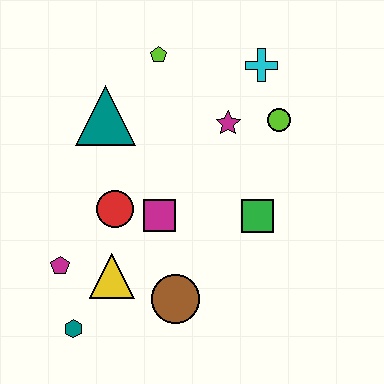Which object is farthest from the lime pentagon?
The teal hexagon is farthest from the lime pentagon.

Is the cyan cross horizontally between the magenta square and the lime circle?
Yes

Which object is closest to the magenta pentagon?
The yellow triangle is closest to the magenta pentagon.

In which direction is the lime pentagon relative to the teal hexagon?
The lime pentagon is above the teal hexagon.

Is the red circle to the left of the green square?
Yes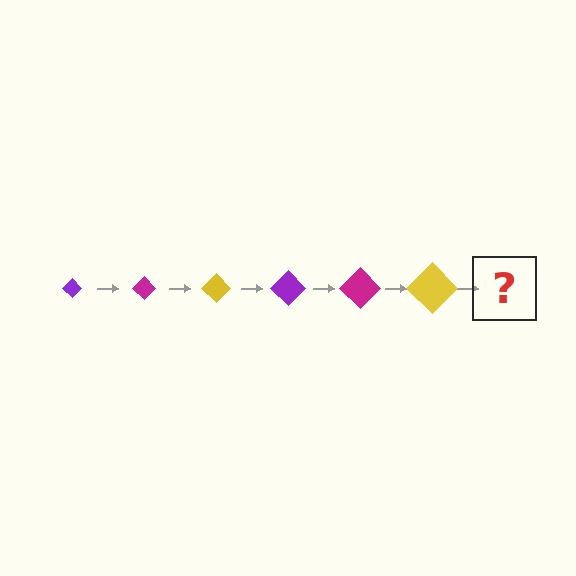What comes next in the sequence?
The next element should be a purple diamond, larger than the previous one.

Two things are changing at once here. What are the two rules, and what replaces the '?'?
The two rules are that the diamond grows larger each step and the color cycles through purple, magenta, and yellow. The '?' should be a purple diamond, larger than the previous one.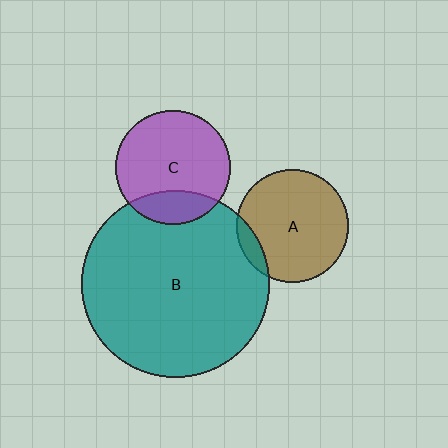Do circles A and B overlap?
Yes.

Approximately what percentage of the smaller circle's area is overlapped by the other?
Approximately 10%.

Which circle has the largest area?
Circle B (teal).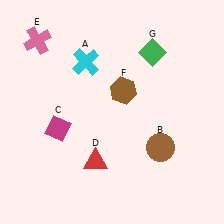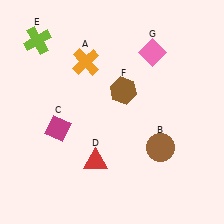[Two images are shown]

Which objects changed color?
A changed from cyan to orange. E changed from pink to lime. G changed from green to pink.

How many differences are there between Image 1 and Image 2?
There are 3 differences between the two images.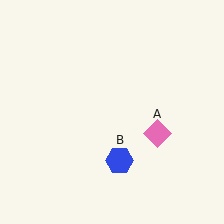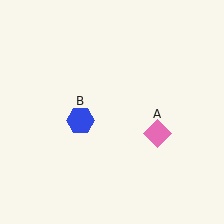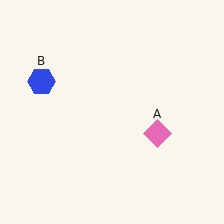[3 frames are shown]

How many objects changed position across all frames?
1 object changed position: blue hexagon (object B).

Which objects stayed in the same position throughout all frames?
Pink diamond (object A) remained stationary.